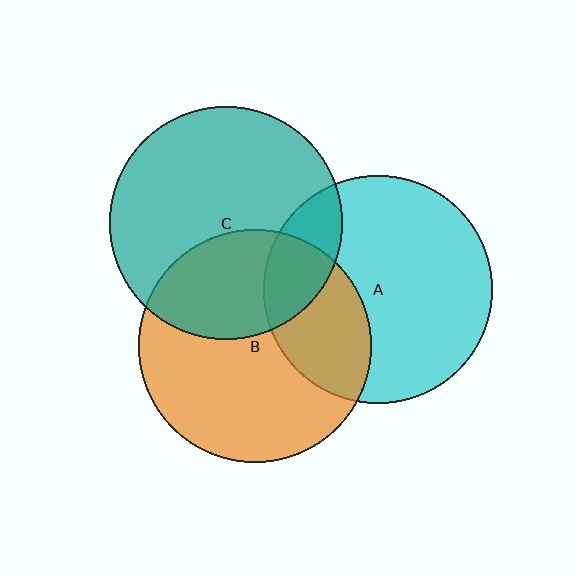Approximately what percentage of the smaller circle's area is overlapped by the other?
Approximately 35%.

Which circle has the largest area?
Circle B (orange).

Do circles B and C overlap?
Yes.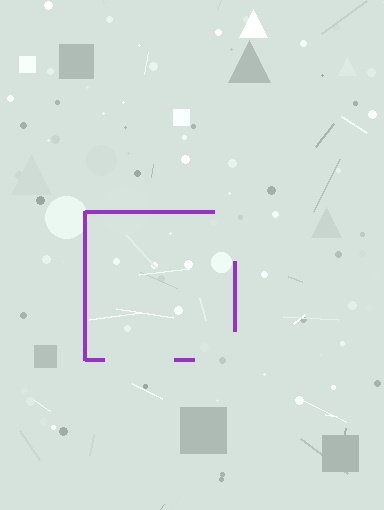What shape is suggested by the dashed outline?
The dashed outline suggests a square.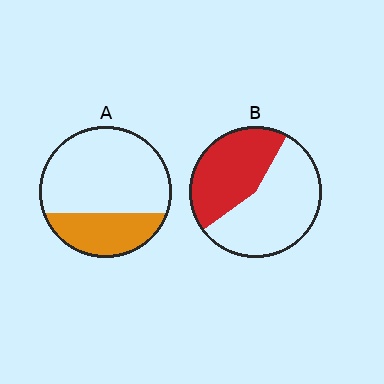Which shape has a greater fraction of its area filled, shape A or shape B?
Shape B.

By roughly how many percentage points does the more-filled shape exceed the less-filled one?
By roughly 15 percentage points (B over A).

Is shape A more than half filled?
No.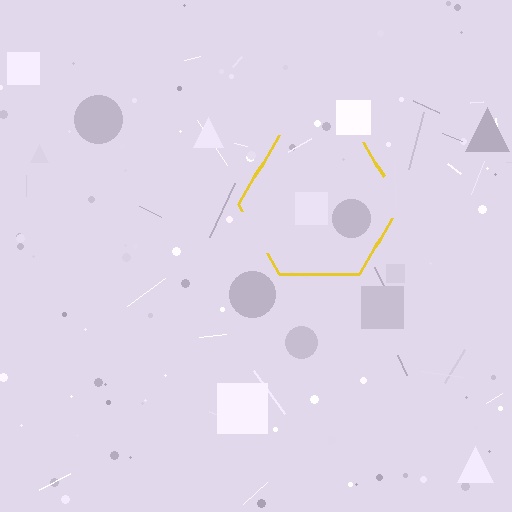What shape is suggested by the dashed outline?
The dashed outline suggests a hexagon.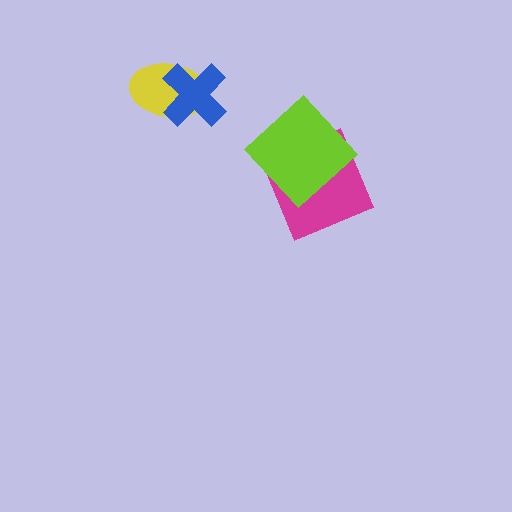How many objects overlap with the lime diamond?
1 object overlaps with the lime diamond.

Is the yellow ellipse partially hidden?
Yes, it is partially covered by another shape.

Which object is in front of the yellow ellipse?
The blue cross is in front of the yellow ellipse.